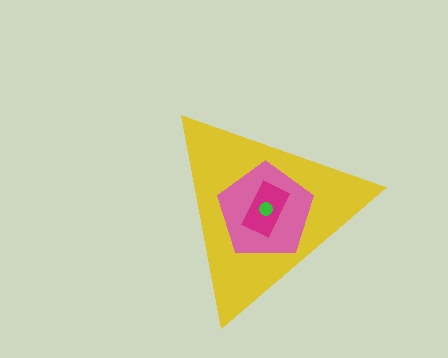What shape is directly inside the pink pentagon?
The magenta rectangle.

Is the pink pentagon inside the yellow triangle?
Yes.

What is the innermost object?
The green circle.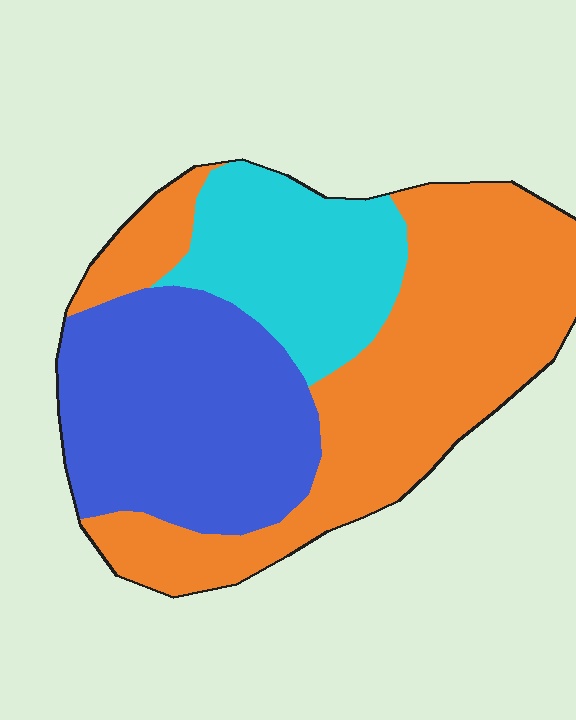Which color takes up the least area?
Cyan, at roughly 20%.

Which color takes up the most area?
Orange, at roughly 45%.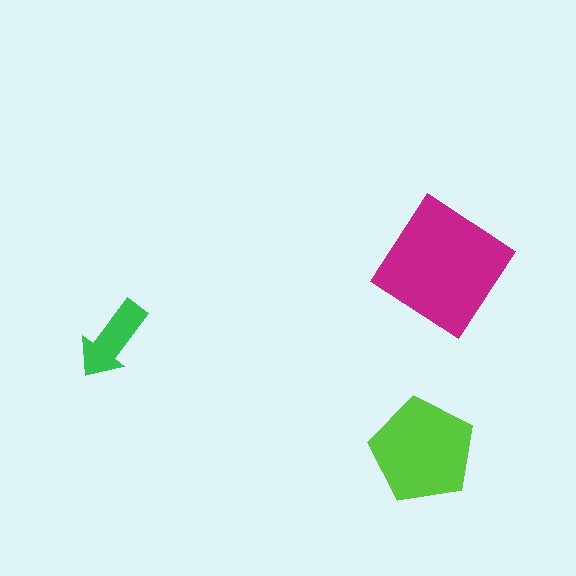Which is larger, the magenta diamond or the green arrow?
The magenta diamond.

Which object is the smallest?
The green arrow.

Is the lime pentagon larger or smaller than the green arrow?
Larger.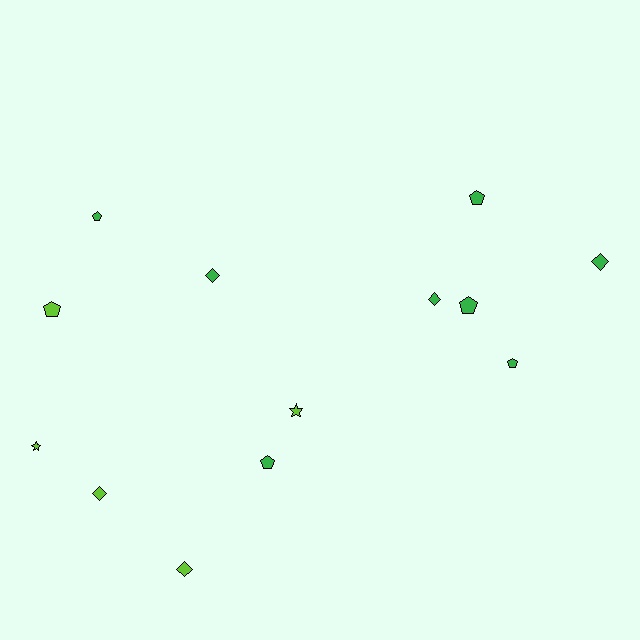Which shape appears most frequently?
Pentagon, with 6 objects.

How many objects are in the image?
There are 13 objects.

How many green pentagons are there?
There are 5 green pentagons.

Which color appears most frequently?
Green, with 8 objects.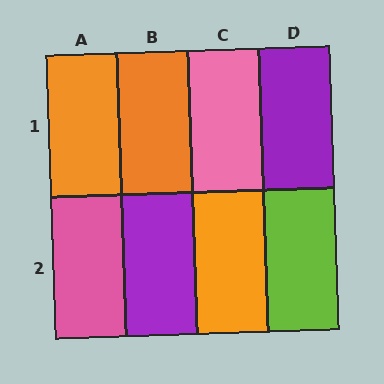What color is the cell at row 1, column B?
Orange.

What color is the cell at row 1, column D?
Purple.